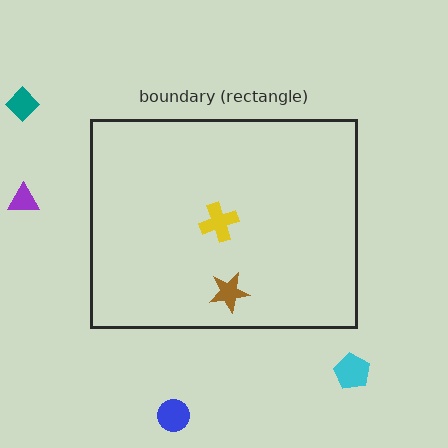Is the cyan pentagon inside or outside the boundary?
Outside.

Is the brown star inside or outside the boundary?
Inside.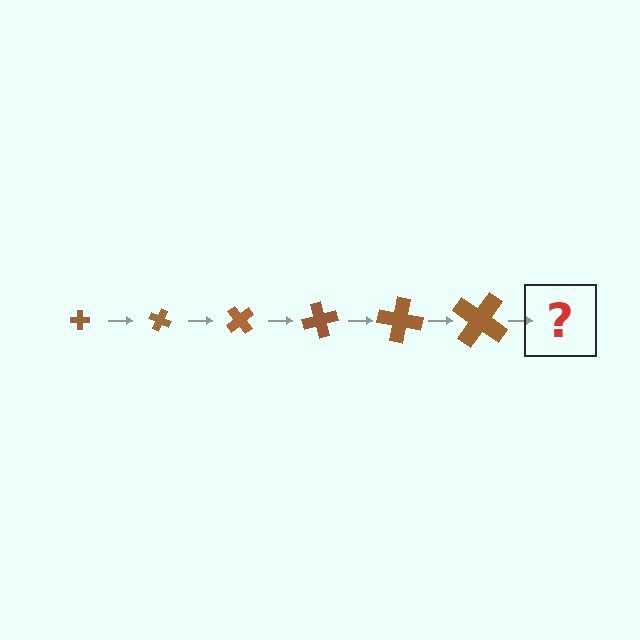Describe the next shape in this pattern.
It should be a cross, larger than the previous one and rotated 150 degrees from the start.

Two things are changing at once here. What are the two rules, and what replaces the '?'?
The two rules are that the cross grows larger each step and it rotates 25 degrees each step. The '?' should be a cross, larger than the previous one and rotated 150 degrees from the start.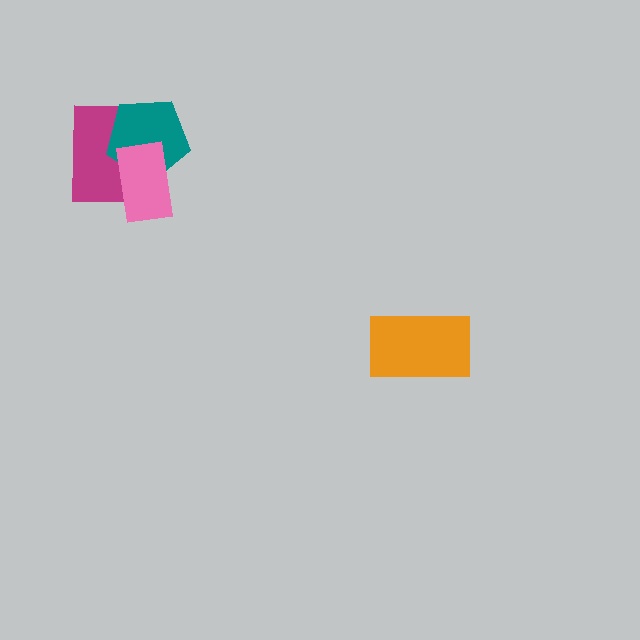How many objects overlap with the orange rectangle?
0 objects overlap with the orange rectangle.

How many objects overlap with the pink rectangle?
2 objects overlap with the pink rectangle.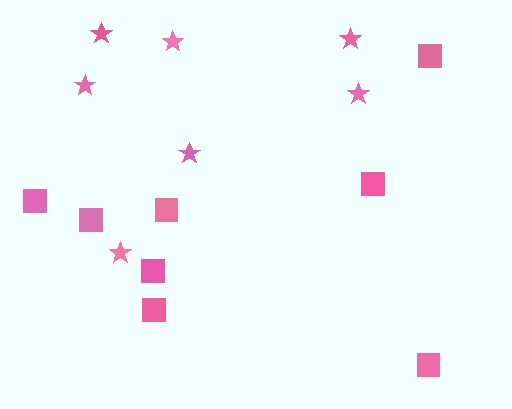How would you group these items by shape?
There are 2 groups: one group of squares (8) and one group of stars (7).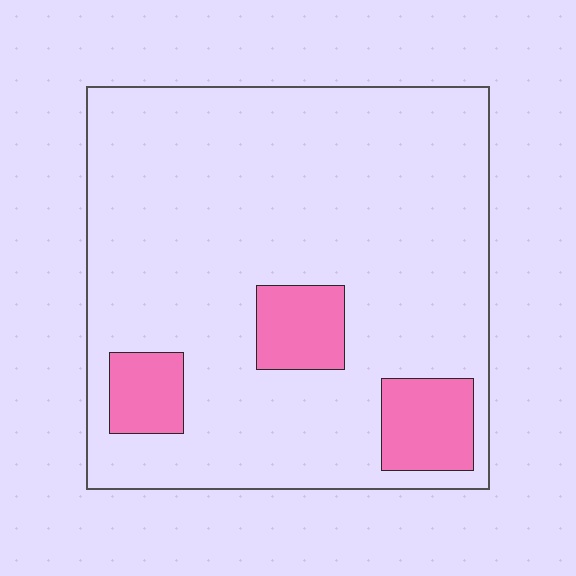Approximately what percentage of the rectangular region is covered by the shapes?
Approximately 15%.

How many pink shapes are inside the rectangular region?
3.